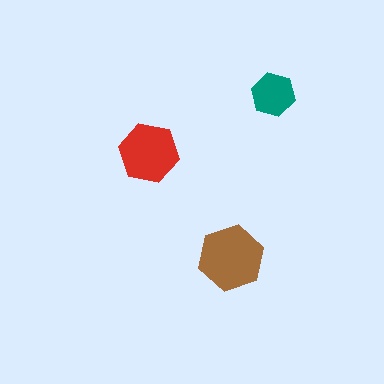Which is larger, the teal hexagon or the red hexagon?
The red one.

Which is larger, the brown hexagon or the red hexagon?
The brown one.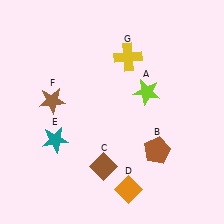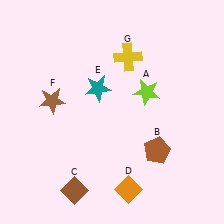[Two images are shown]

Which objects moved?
The objects that moved are: the brown diamond (C), the teal star (E).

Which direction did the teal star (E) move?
The teal star (E) moved up.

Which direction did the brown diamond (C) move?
The brown diamond (C) moved left.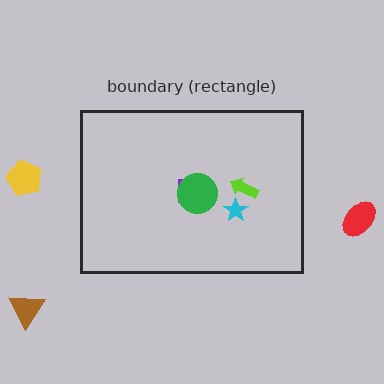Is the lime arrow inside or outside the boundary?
Inside.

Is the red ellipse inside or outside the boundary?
Outside.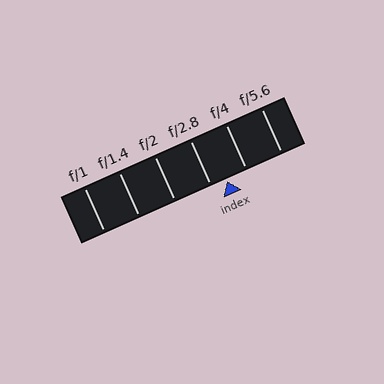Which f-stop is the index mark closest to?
The index mark is closest to f/2.8.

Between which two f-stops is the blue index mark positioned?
The index mark is between f/2.8 and f/4.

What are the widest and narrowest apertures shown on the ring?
The widest aperture shown is f/1 and the narrowest is f/5.6.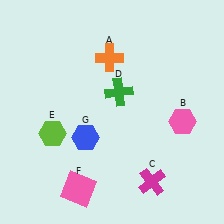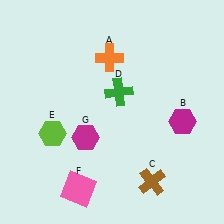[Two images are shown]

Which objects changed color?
B changed from pink to magenta. C changed from magenta to brown. G changed from blue to magenta.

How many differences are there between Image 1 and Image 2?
There are 3 differences between the two images.